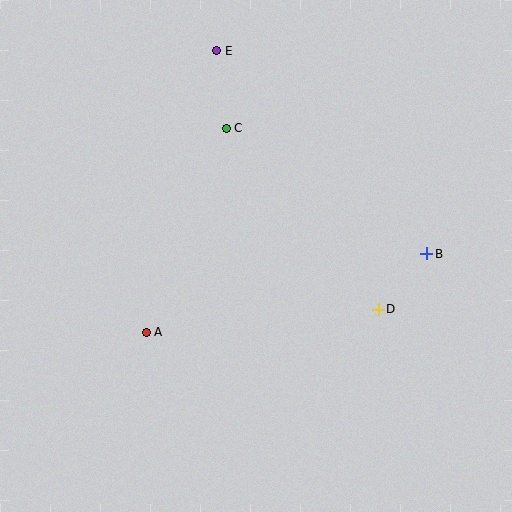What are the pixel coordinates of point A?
Point A is at (146, 332).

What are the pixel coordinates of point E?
Point E is at (217, 51).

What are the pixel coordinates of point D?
Point D is at (378, 309).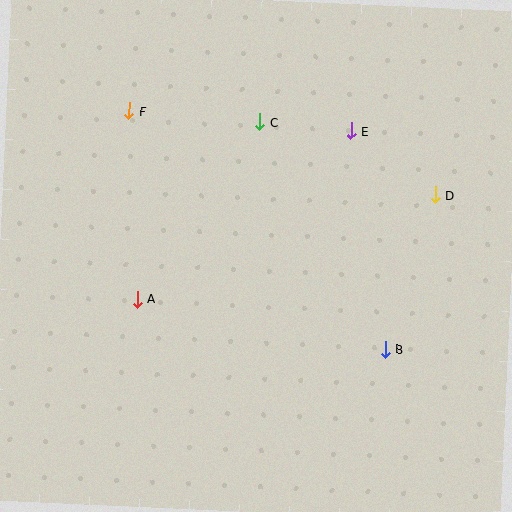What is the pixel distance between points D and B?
The distance between D and B is 162 pixels.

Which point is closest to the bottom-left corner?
Point A is closest to the bottom-left corner.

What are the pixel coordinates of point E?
Point E is at (351, 131).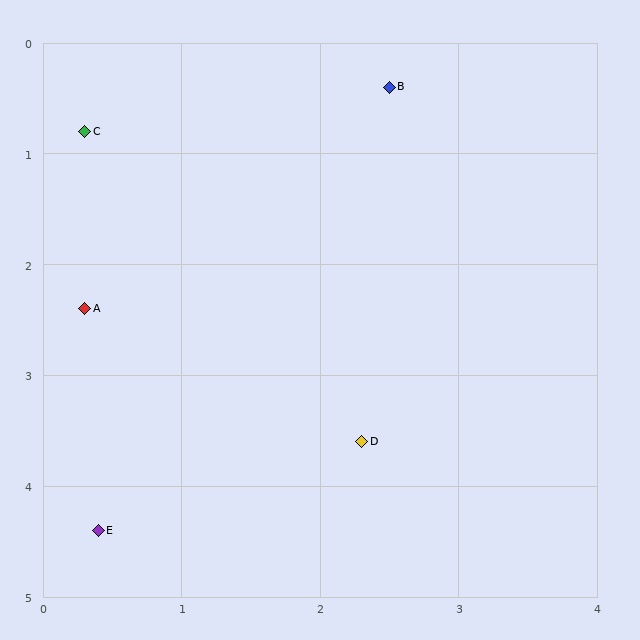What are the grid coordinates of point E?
Point E is at approximately (0.4, 4.4).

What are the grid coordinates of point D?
Point D is at approximately (2.3, 3.6).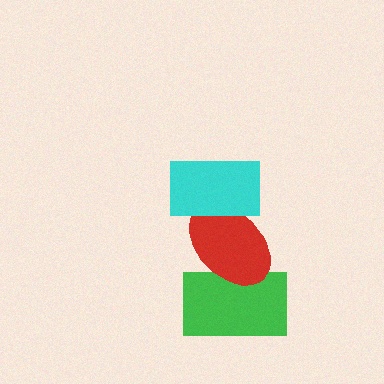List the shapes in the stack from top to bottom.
From top to bottom: the cyan rectangle, the red ellipse, the green rectangle.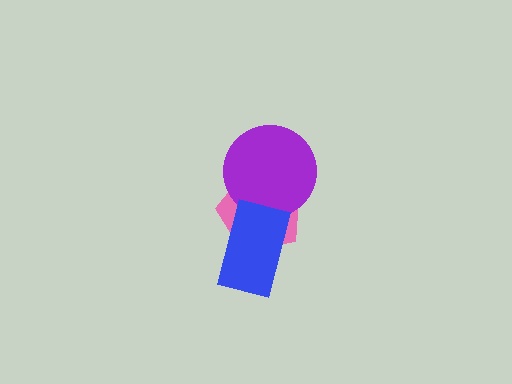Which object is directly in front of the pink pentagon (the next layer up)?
The purple circle is directly in front of the pink pentagon.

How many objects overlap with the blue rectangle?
2 objects overlap with the blue rectangle.